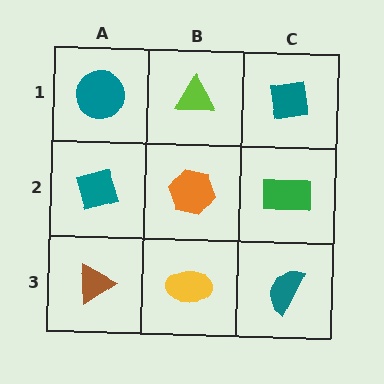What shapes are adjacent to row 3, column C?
A green rectangle (row 2, column C), a yellow ellipse (row 3, column B).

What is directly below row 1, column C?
A green rectangle.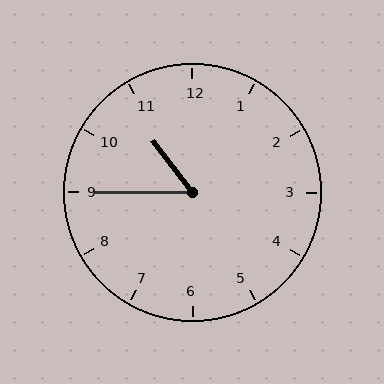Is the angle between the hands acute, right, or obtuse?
It is acute.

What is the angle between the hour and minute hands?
Approximately 52 degrees.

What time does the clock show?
10:45.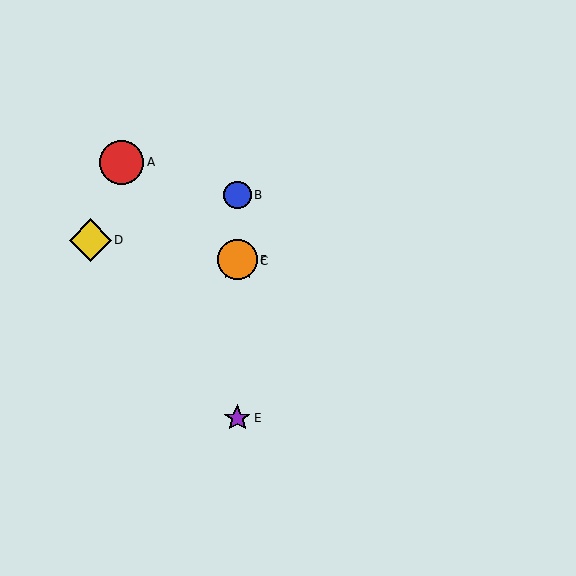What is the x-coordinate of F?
Object F is at x≈237.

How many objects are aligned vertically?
4 objects (B, C, E, F) are aligned vertically.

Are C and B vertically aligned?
Yes, both are at x≈237.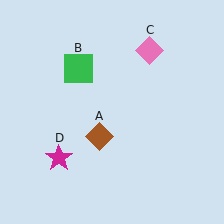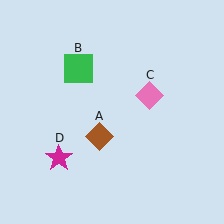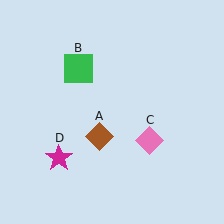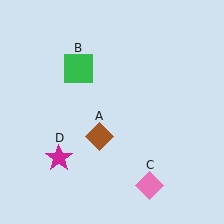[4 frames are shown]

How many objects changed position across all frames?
1 object changed position: pink diamond (object C).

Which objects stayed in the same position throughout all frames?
Brown diamond (object A) and green square (object B) and magenta star (object D) remained stationary.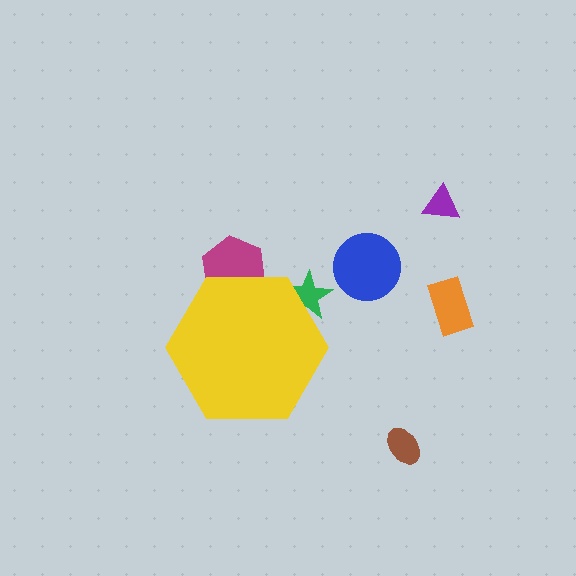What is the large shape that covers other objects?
A yellow hexagon.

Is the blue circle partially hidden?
No, the blue circle is fully visible.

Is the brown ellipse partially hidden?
No, the brown ellipse is fully visible.